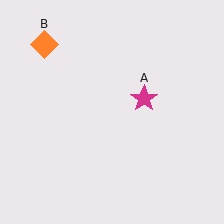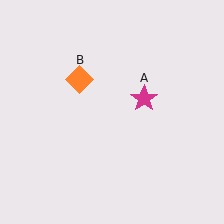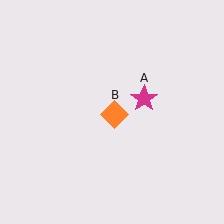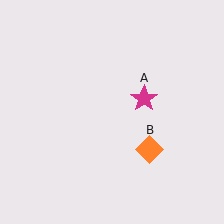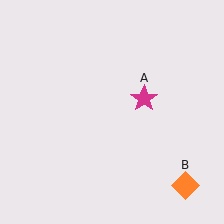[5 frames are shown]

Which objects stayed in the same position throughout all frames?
Magenta star (object A) remained stationary.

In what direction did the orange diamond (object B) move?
The orange diamond (object B) moved down and to the right.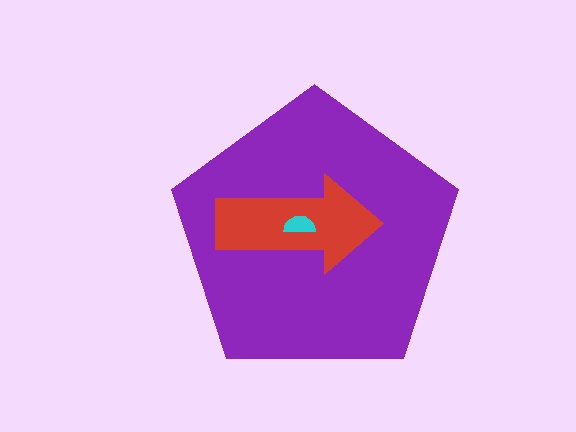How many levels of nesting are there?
3.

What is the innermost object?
The cyan semicircle.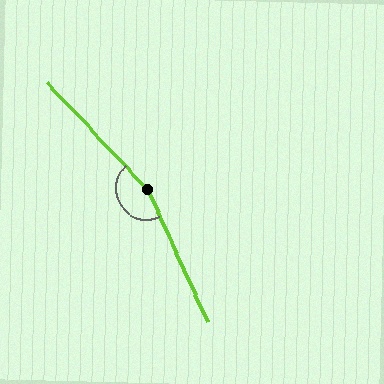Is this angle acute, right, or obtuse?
It is obtuse.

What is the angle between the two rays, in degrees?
Approximately 161 degrees.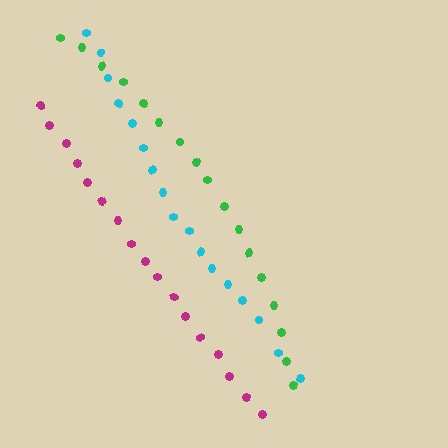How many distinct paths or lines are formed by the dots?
There are 3 distinct paths.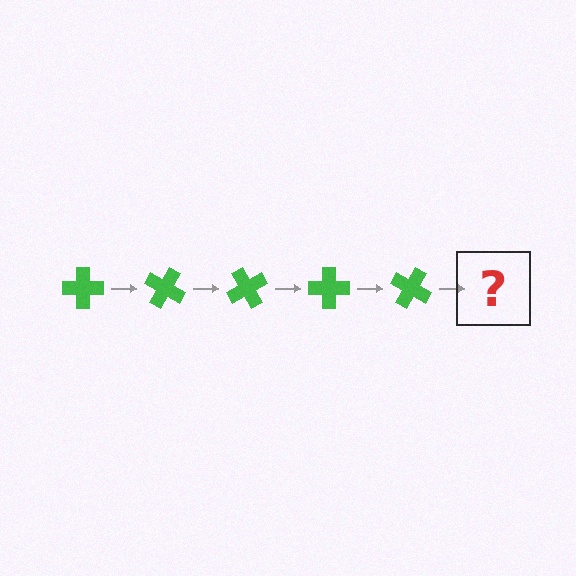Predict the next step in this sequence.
The next step is a green cross rotated 150 degrees.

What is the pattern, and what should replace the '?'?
The pattern is that the cross rotates 30 degrees each step. The '?' should be a green cross rotated 150 degrees.